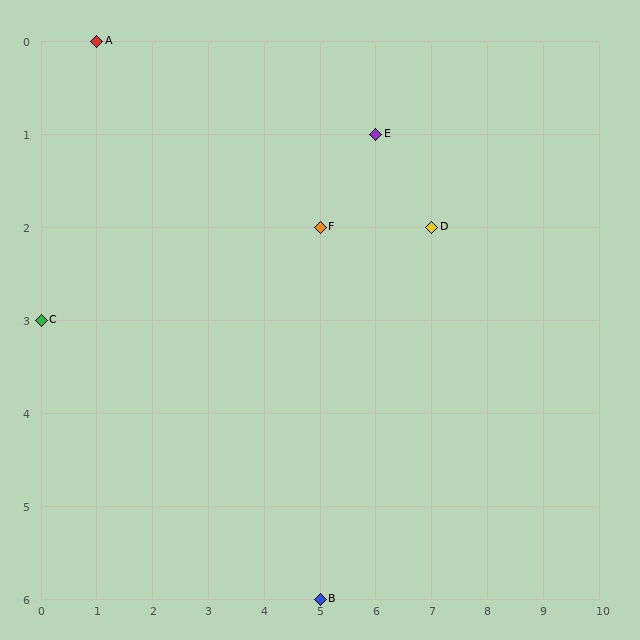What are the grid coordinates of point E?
Point E is at grid coordinates (6, 1).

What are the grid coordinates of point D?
Point D is at grid coordinates (7, 2).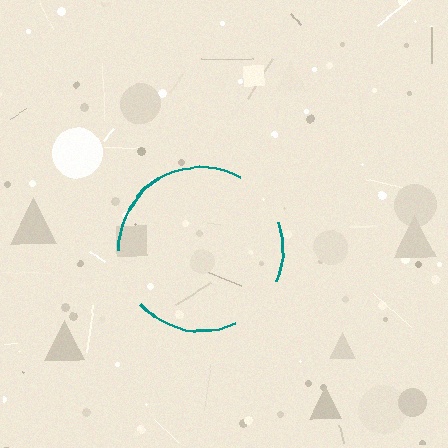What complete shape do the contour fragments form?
The contour fragments form a circle.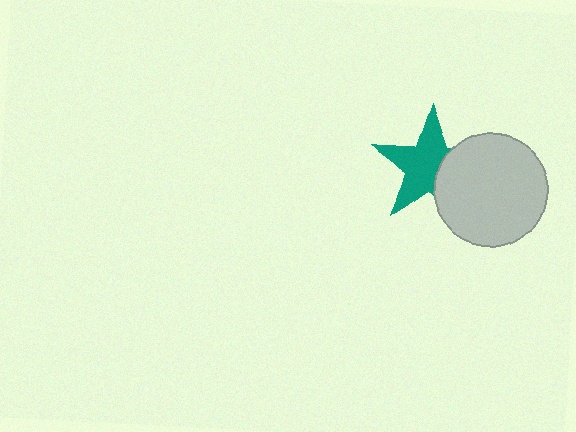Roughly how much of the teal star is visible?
Most of it is visible (roughly 65%).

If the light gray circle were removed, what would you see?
You would see the complete teal star.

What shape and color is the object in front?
The object in front is a light gray circle.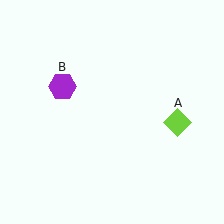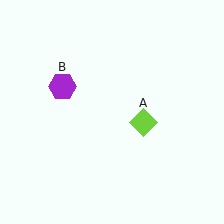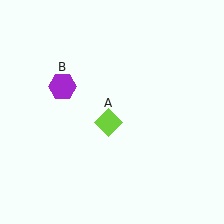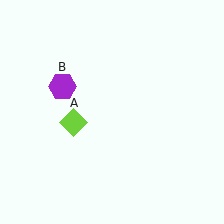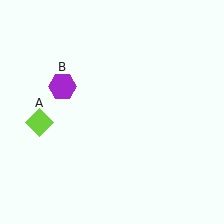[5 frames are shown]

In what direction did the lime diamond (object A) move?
The lime diamond (object A) moved left.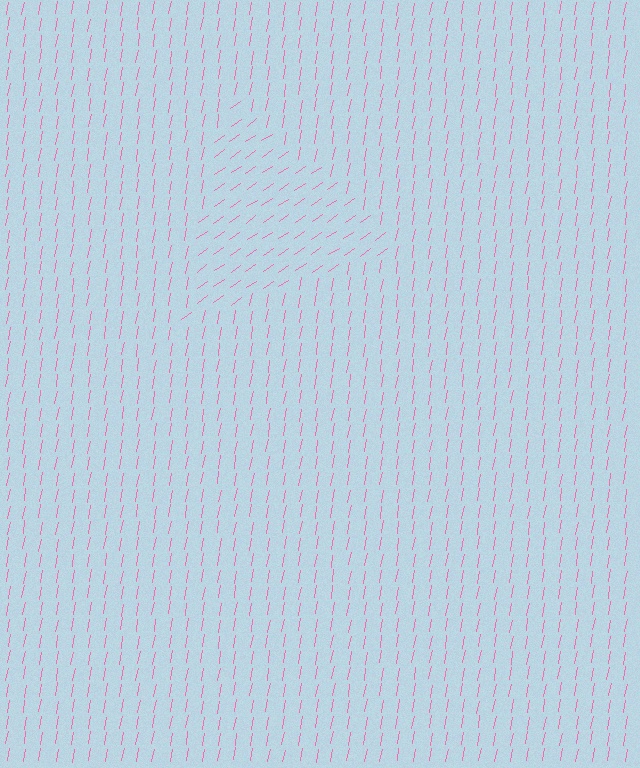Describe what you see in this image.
The image is filled with small pink line segments. A triangle region in the image has lines oriented differently from the surrounding lines, creating a visible texture boundary.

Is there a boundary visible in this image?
Yes, there is a texture boundary formed by a change in line orientation.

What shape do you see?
I see a triangle.